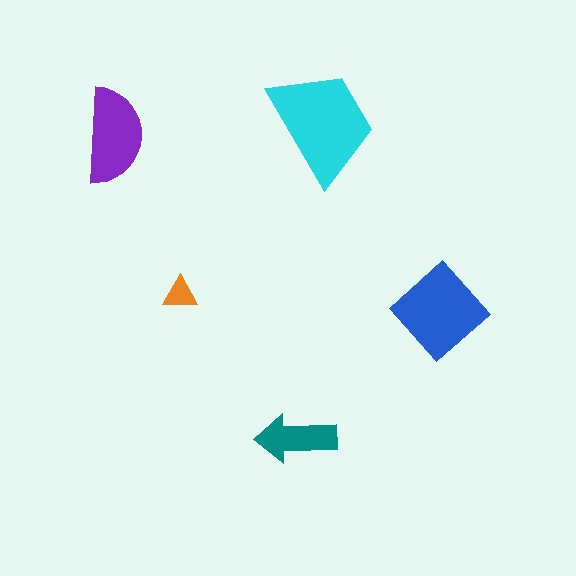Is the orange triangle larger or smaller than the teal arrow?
Smaller.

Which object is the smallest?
The orange triangle.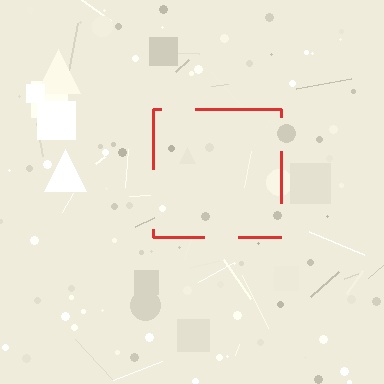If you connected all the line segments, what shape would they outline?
They would outline a square.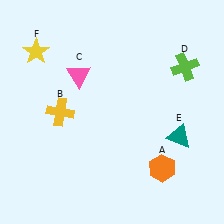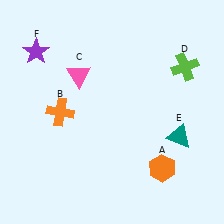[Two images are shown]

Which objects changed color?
B changed from yellow to orange. F changed from yellow to purple.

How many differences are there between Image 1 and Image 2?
There are 2 differences between the two images.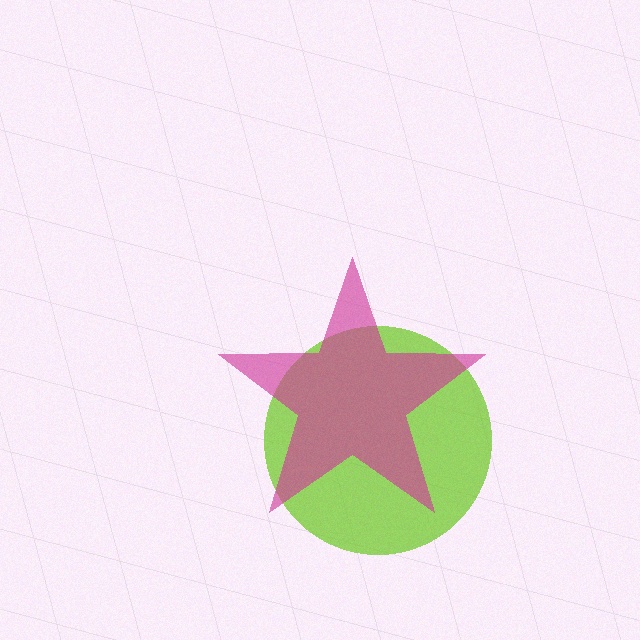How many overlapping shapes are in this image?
There are 2 overlapping shapes in the image.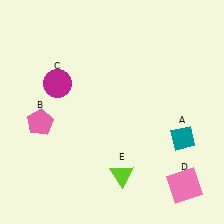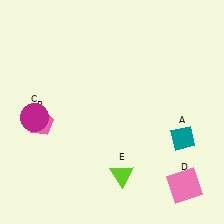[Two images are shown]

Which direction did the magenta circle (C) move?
The magenta circle (C) moved down.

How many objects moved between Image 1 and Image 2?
1 object moved between the two images.